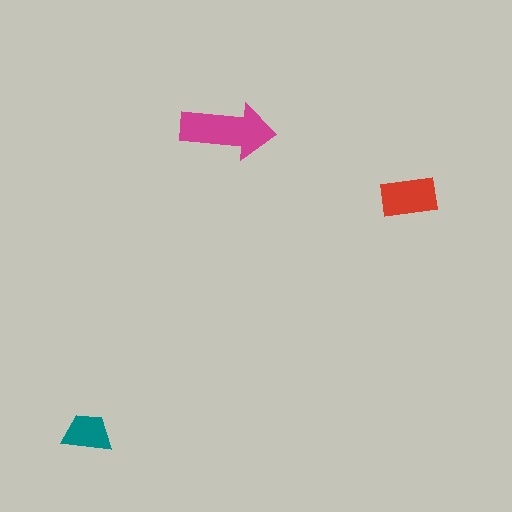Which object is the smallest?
The teal trapezoid.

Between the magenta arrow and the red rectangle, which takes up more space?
The magenta arrow.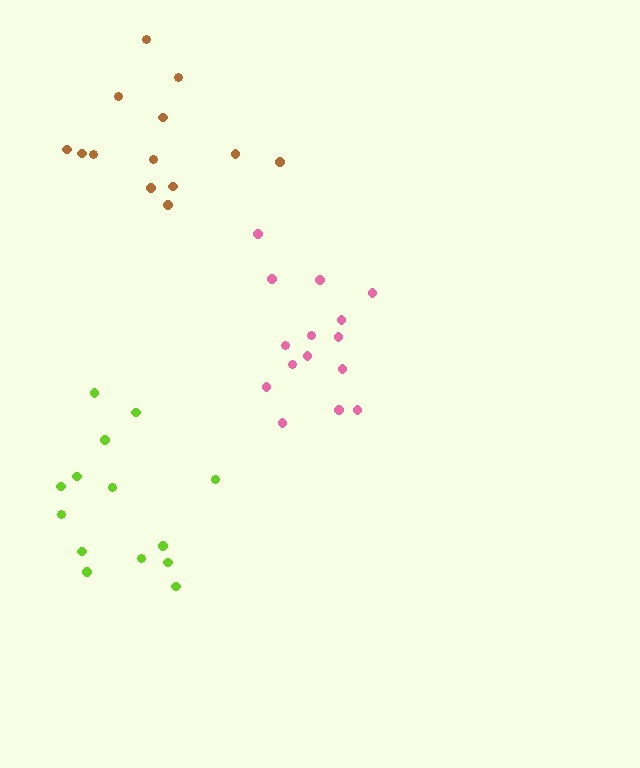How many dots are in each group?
Group 1: 15 dots, Group 2: 14 dots, Group 3: 13 dots (42 total).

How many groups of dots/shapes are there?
There are 3 groups.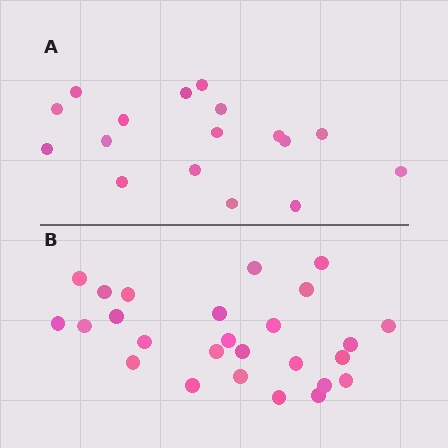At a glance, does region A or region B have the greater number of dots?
Region B (the bottom region) has more dots.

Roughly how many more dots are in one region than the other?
Region B has roughly 8 or so more dots than region A.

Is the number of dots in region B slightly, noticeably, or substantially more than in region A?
Region B has substantially more. The ratio is roughly 1.5 to 1.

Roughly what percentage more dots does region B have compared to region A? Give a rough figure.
About 55% more.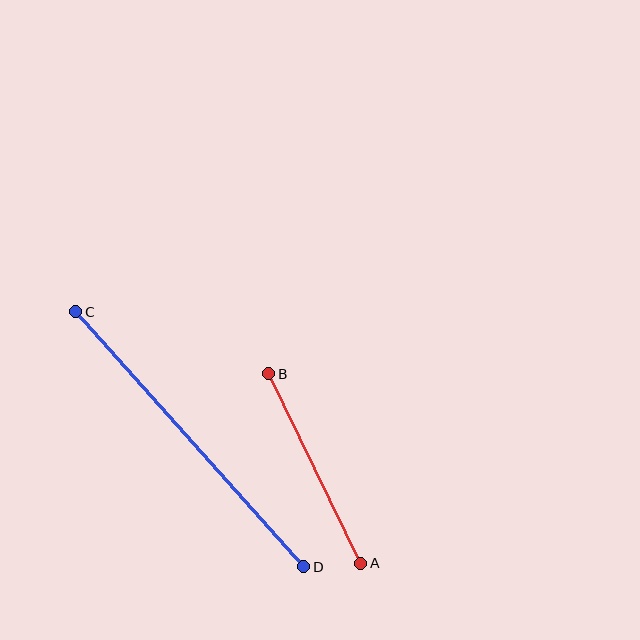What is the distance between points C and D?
The distance is approximately 342 pixels.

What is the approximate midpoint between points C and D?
The midpoint is at approximately (190, 439) pixels.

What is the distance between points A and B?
The distance is approximately 210 pixels.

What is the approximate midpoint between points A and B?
The midpoint is at approximately (315, 468) pixels.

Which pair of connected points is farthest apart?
Points C and D are farthest apart.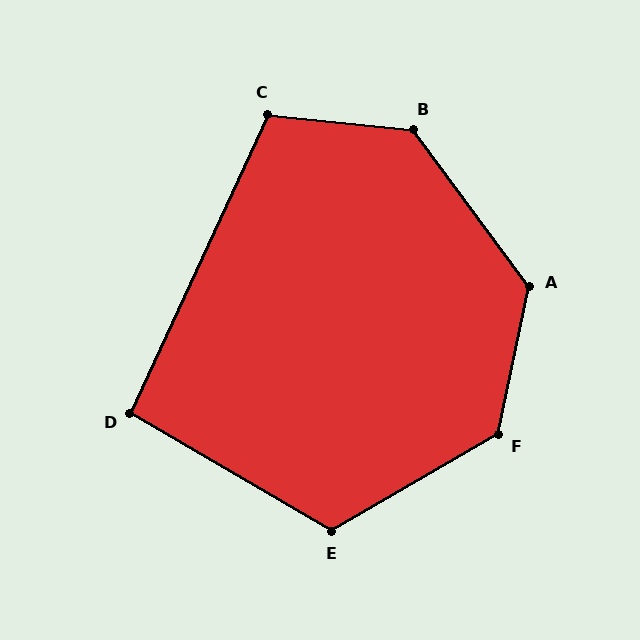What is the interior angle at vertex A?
Approximately 132 degrees (obtuse).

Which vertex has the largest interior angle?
B, at approximately 132 degrees.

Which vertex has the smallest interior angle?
D, at approximately 96 degrees.